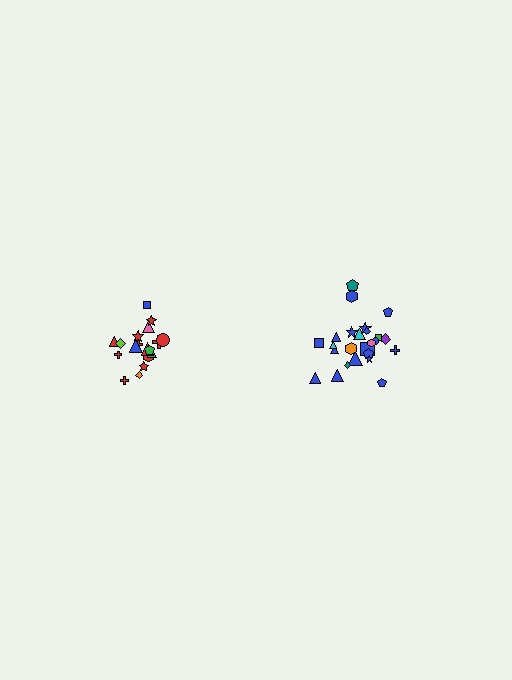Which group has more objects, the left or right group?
The right group.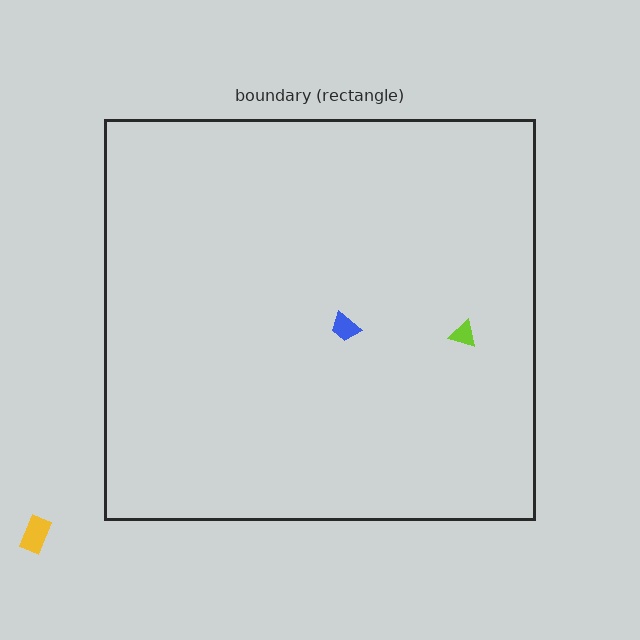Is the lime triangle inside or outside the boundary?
Inside.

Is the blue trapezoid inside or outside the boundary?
Inside.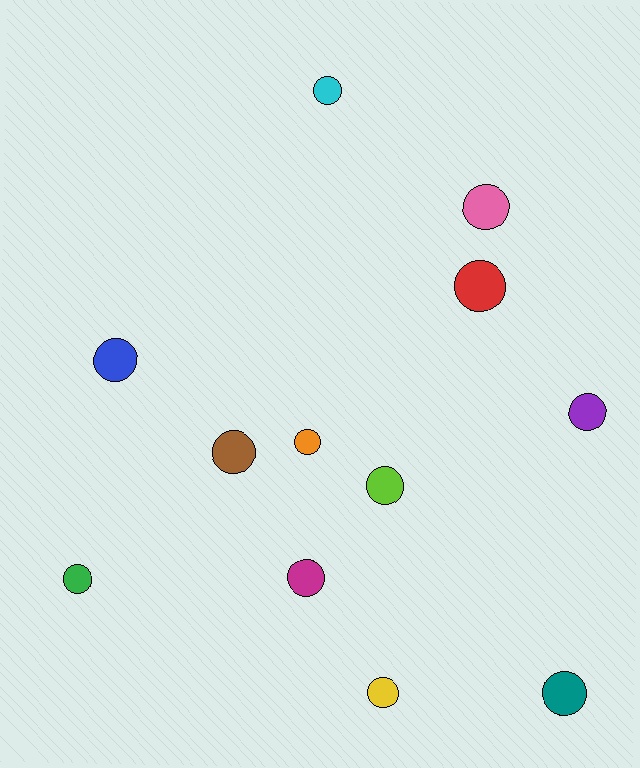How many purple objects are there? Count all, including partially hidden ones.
There is 1 purple object.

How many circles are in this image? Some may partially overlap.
There are 12 circles.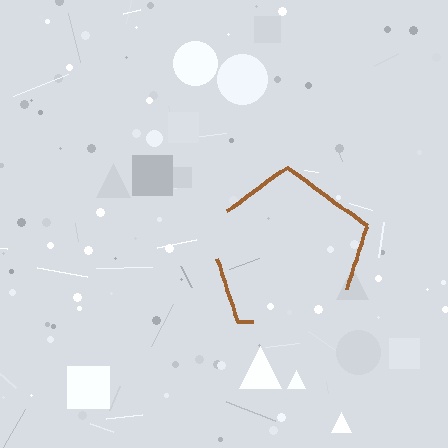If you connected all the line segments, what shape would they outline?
They would outline a pentagon.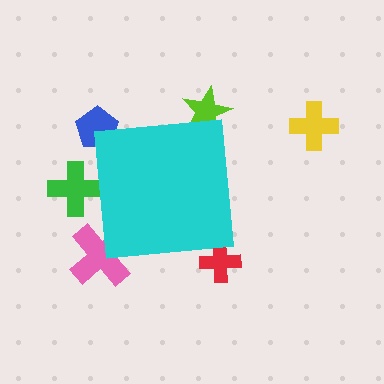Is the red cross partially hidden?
Yes, the red cross is partially hidden behind the cyan square.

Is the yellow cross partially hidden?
No, the yellow cross is fully visible.